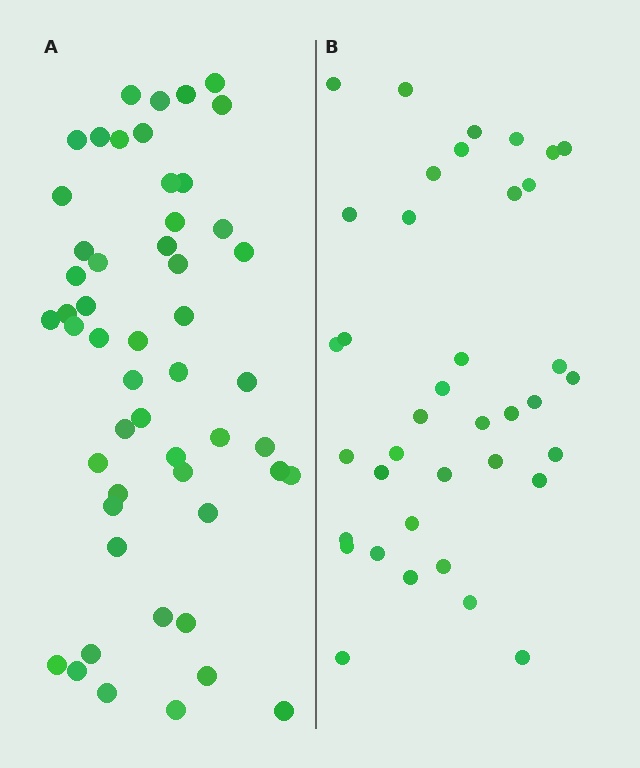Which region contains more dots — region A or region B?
Region A (the left region) has more dots.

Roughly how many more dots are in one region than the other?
Region A has approximately 15 more dots than region B.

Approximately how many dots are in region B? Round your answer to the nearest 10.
About 40 dots. (The exact count is 38, which rounds to 40.)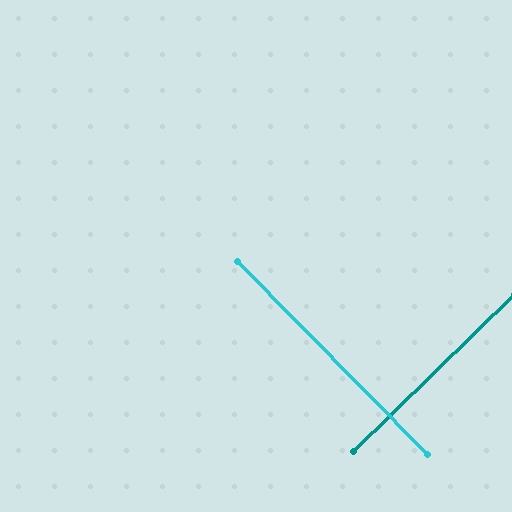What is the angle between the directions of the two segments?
Approximately 90 degrees.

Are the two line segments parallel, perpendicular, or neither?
Perpendicular — they meet at approximately 90°.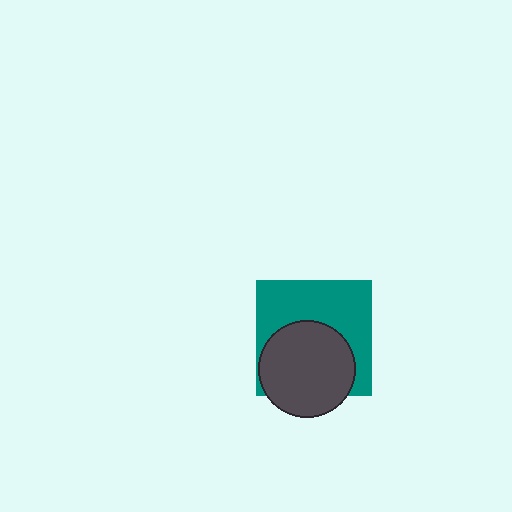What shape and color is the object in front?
The object in front is a dark gray circle.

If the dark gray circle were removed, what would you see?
You would see the complete teal square.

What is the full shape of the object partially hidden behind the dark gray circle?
The partially hidden object is a teal square.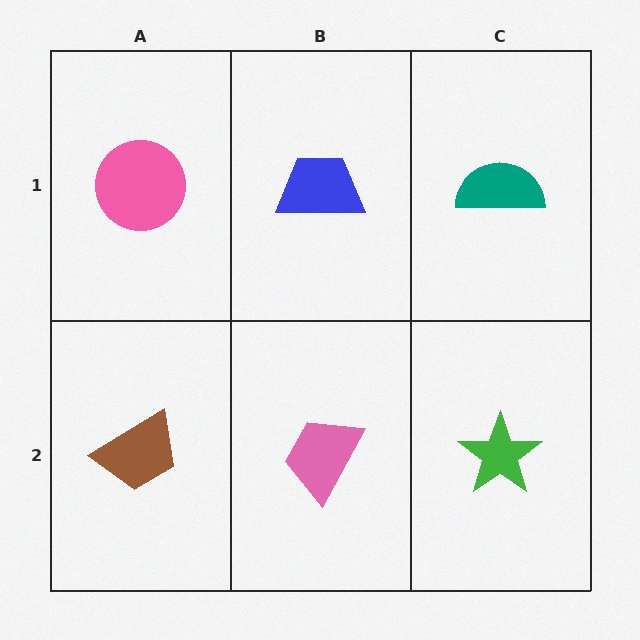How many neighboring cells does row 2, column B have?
3.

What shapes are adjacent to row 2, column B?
A blue trapezoid (row 1, column B), a brown trapezoid (row 2, column A), a green star (row 2, column C).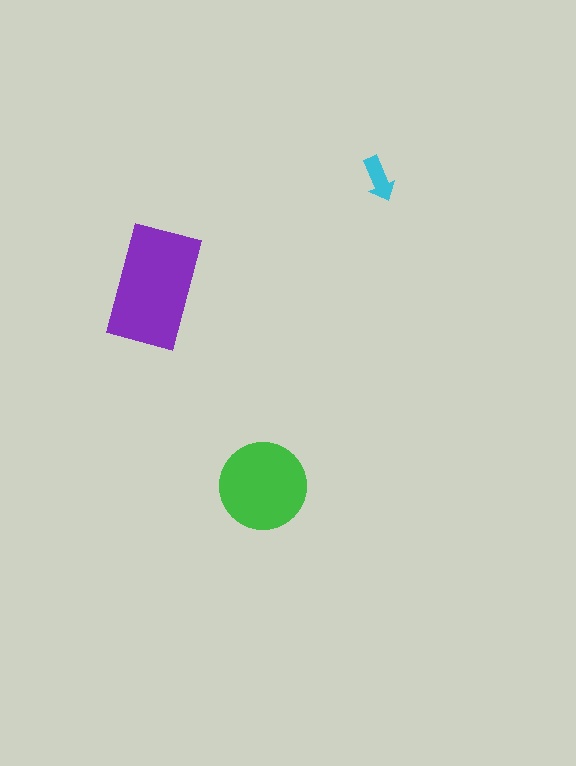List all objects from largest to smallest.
The purple rectangle, the green circle, the cyan arrow.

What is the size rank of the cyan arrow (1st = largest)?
3rd.